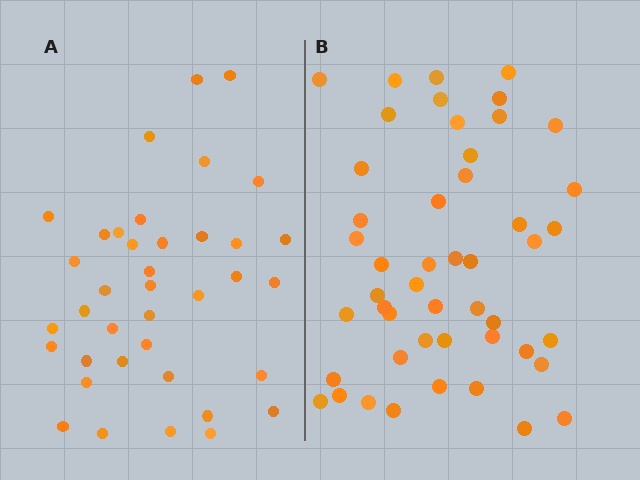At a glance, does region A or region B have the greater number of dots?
Region B (the right region) has more dots.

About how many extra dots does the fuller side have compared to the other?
Region B has roughly 10 or so more dots than region A.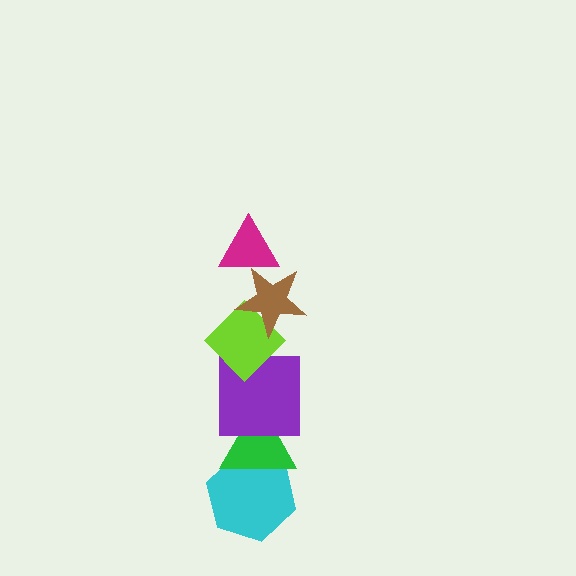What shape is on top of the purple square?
The lime diamond is on top of the purple square.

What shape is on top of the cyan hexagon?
The green triangle is on top of the cyan hexagon.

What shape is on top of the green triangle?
The purple square is on top of the green triangle.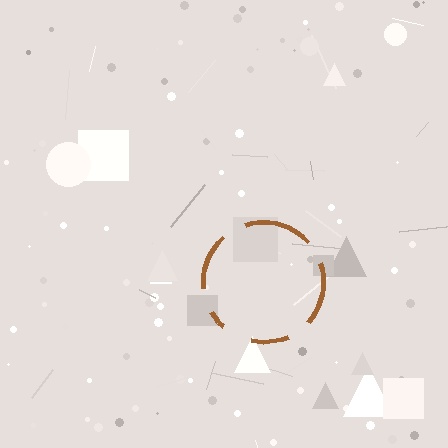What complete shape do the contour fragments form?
The contour fragments form a circle.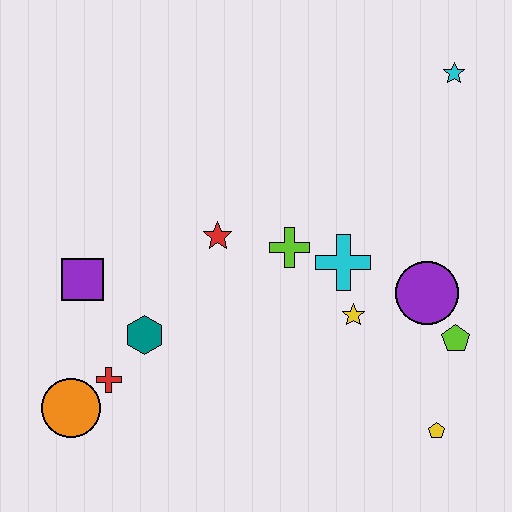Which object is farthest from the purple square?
The cyan star is farthest from the purple square.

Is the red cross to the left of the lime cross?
Yes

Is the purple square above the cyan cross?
No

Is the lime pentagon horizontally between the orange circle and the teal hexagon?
No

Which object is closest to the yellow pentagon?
The lime pentagon is closest to the yellow pentagon.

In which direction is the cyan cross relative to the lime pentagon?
The cyan cross is to the left of the lime pentagon.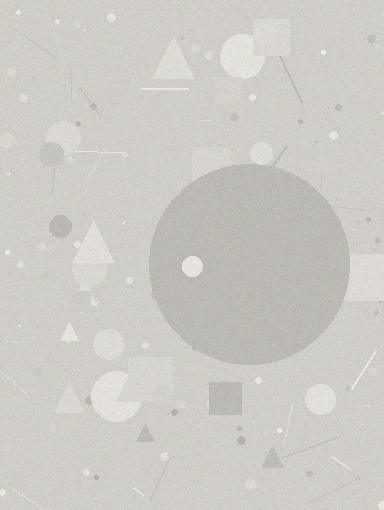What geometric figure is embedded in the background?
A circle is embedded in the background.